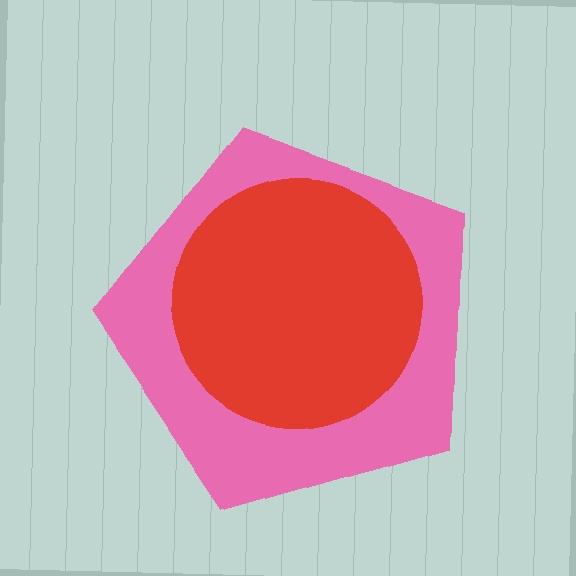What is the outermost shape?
The pink pentagon.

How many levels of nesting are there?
2.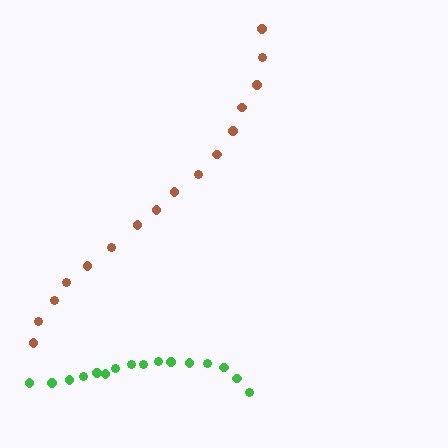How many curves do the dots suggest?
There are 2 distinct paths.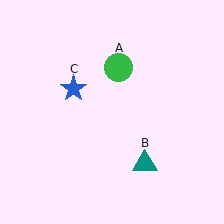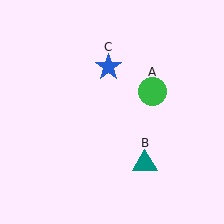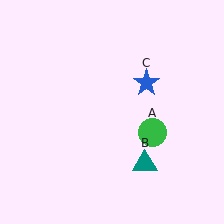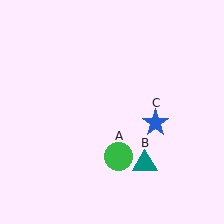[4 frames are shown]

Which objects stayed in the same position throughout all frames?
Teal triangle (object B) remained stationary.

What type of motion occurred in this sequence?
The green circle (object A), blue star (object C) rotated clockwise around the center of the scene.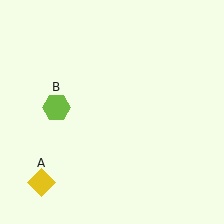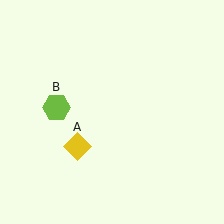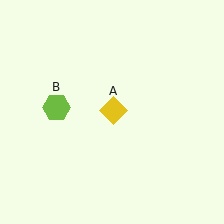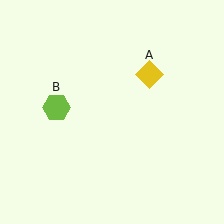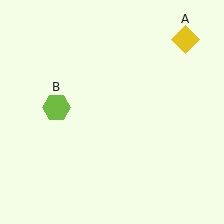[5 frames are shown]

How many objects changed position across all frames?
1 object changed position: yellow diamond (object A).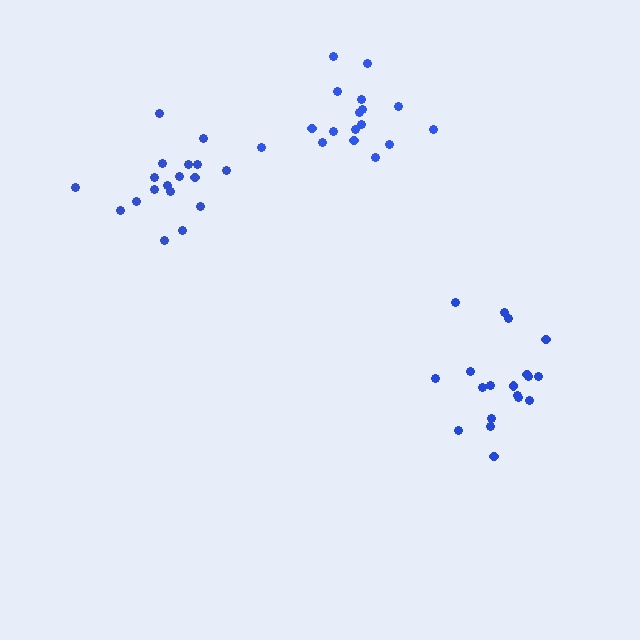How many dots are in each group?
Group 1: 19 dots, Group 2: 18 dots, Group 3: 17 dots (54 total).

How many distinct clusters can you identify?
There are 3 distinct clusters.